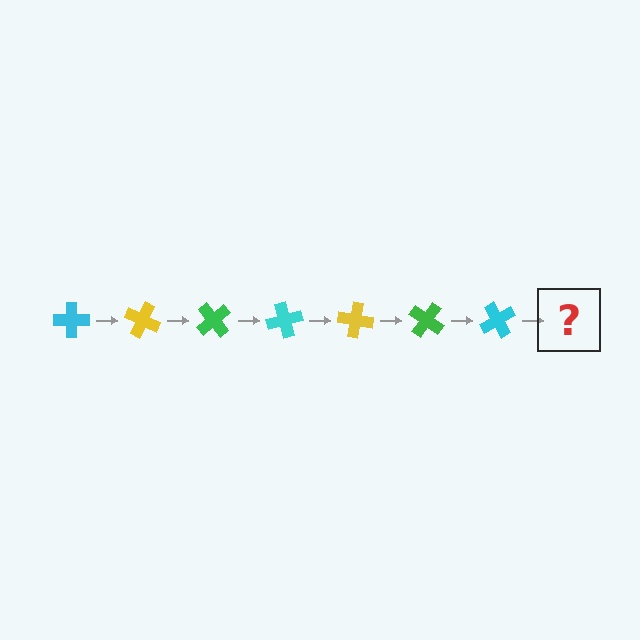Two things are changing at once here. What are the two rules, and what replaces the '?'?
The two rules are that it rotates 25 degrees each step and the color cycles through cyan, yellow, and green. The '?' should be a yellow cross, rotated 175 degrees from the start.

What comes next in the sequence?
The next element should be a yellow cross, rotated 175 degrees from the start.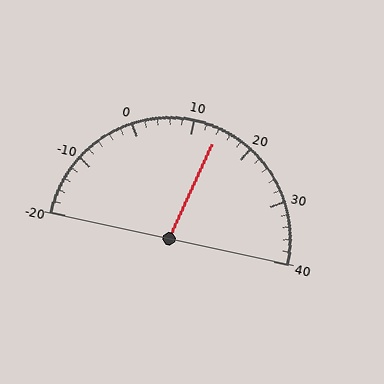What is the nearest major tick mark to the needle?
The nearest major tick mark is 10.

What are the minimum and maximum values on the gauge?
The gauge ranges from -20 to 40.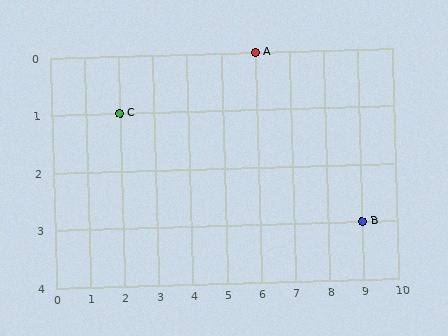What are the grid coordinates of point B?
Point B is at grid coordinates (9, 3).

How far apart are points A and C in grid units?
Points A and C are 4 columns and 1 row apart (about 4.1 grid units diagonally).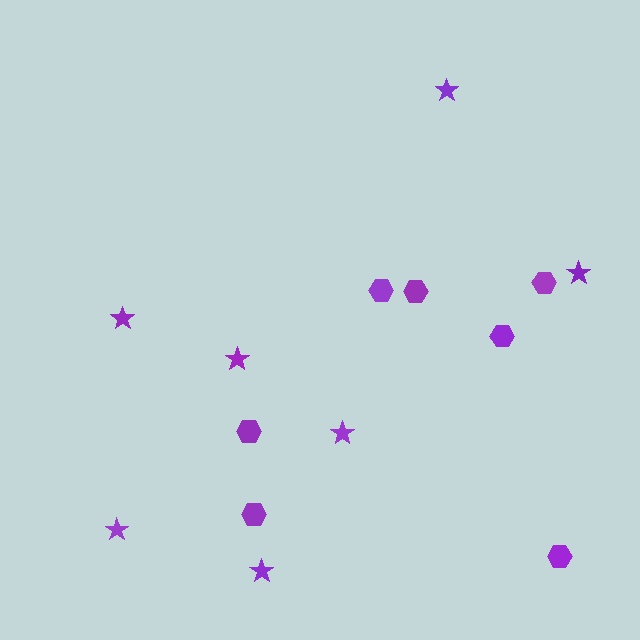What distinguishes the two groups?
There are 2 groups: one group of hexagons (7) and one group of stars (7).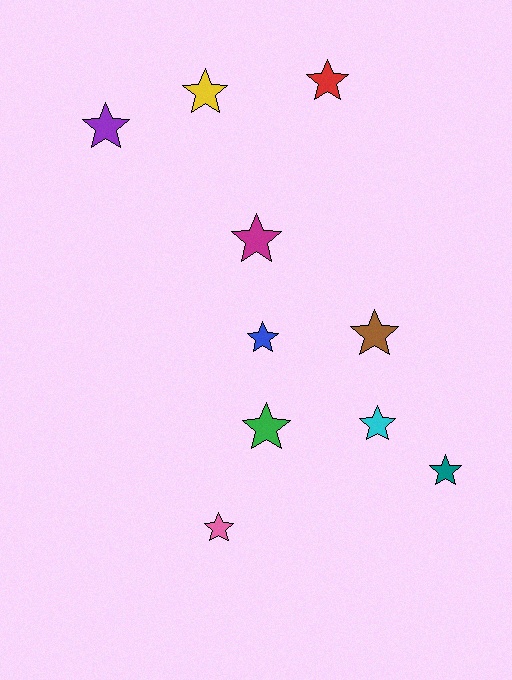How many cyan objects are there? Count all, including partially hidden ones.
There is 1 cyan object.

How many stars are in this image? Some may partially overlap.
There are 10 stars.